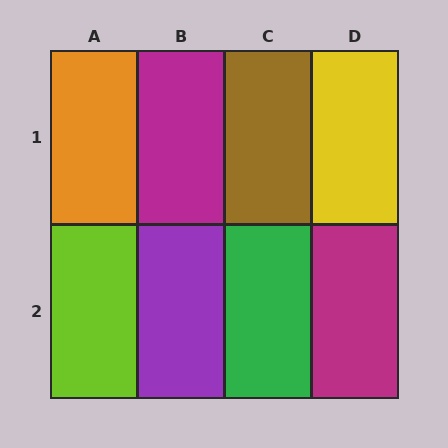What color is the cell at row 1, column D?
Yellow.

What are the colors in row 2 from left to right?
Lime, purple, green, magenta.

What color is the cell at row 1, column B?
Magenta.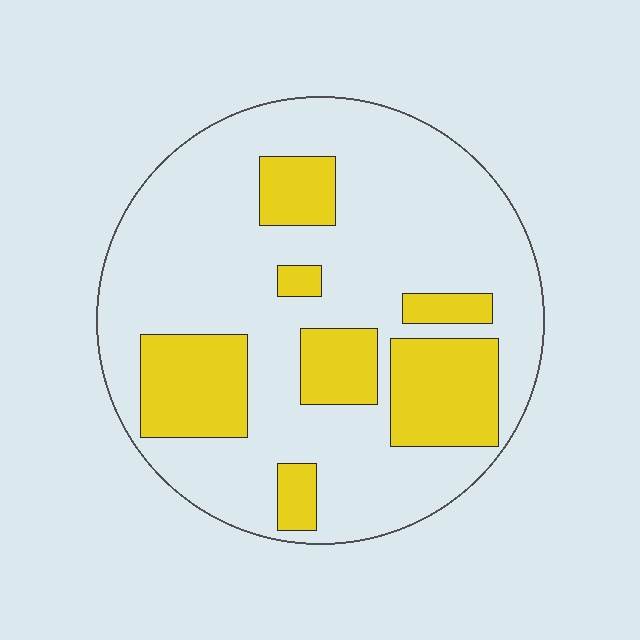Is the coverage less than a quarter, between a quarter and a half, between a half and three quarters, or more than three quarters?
Between a quarter and a half.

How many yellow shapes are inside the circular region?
7.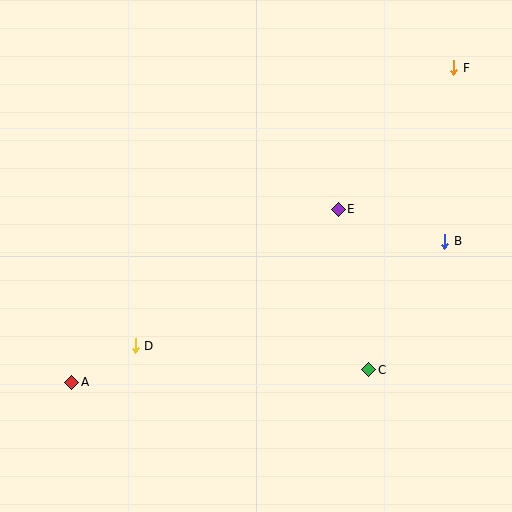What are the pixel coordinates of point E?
Point E is at (338, 209).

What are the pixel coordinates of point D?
Point D is at (135, 346).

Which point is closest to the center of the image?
Point E at (338, 209) is closest to the center.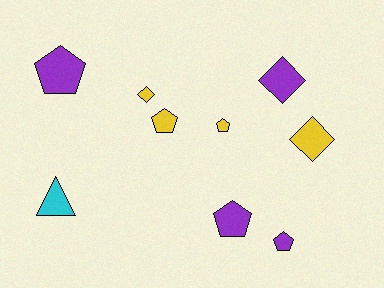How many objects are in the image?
There are 9 objects.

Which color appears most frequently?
Purple, with 4 objects.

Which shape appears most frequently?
Pentagon, with 5 objects.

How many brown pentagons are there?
There are no brown pentagons.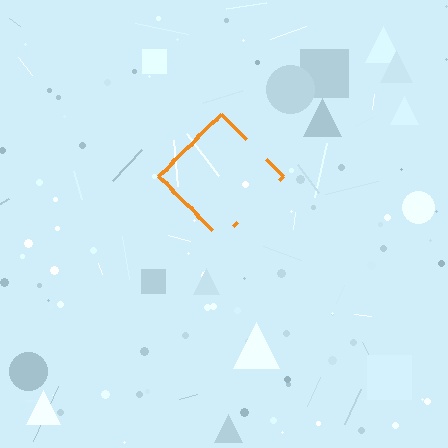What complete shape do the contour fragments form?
The contour fragments form a diamond.